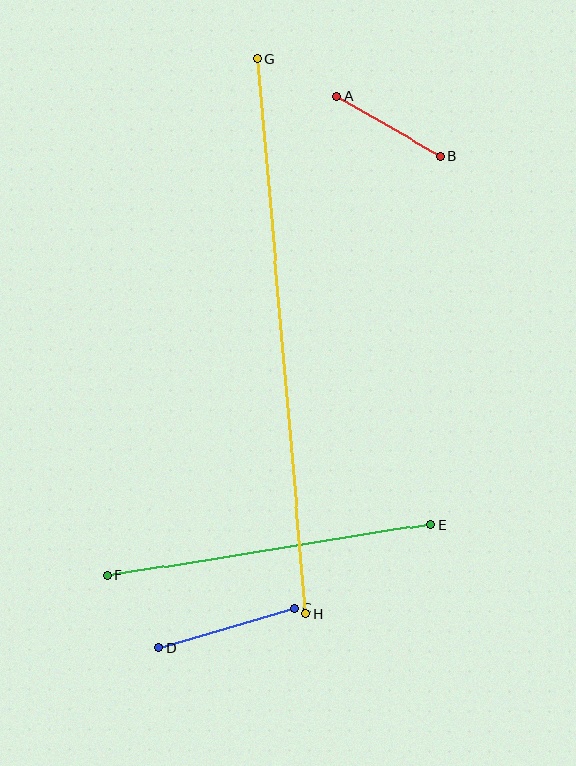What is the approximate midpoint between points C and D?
The midpoint is at approximately (227, 628) pixels.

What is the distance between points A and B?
The distance is approximately 119 pixels.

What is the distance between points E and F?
The distance is approximately 328 pixels.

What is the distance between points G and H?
The distance is approximately 557 pixels.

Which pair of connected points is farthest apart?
Points G and H are farthest apart.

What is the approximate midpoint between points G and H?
The midpoint is at approximately (282, 336) pixels.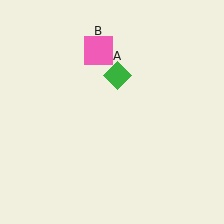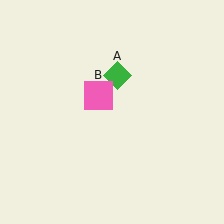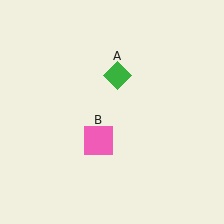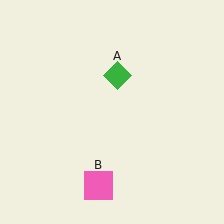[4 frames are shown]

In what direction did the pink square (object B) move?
The pink square (object B) moved down.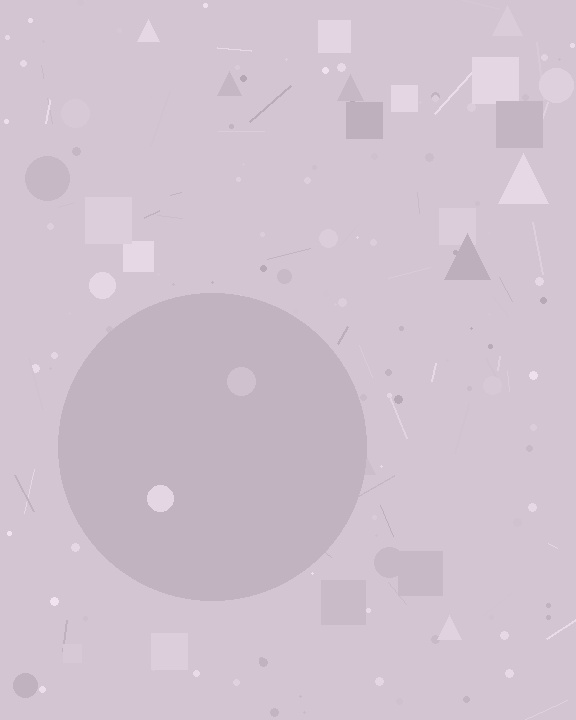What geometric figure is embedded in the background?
A circle is embedded in the background.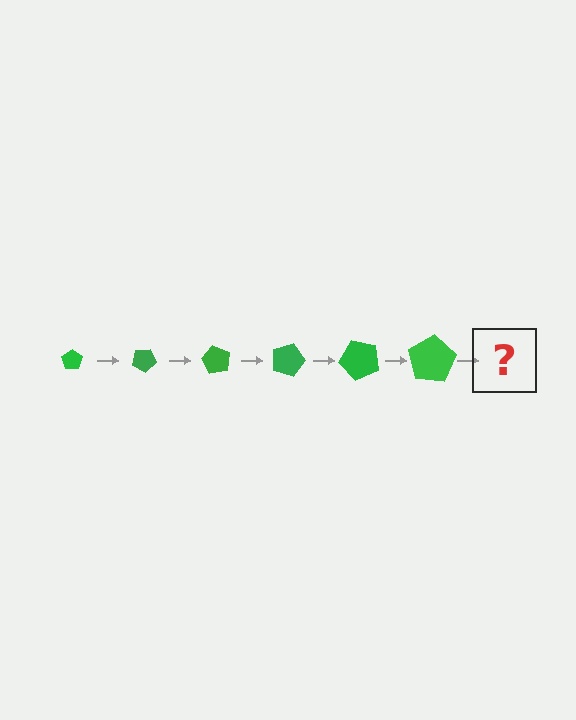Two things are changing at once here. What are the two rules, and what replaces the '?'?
The two rules are that the pentagon grows larger each step and it rotates 30 degrees each step. The '?' should be a pentagon, larger than the previous one and rotated 180 degrees from the start.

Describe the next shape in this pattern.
It should be a pentagon, larger than the previous one and rotated 180 degrees from the start.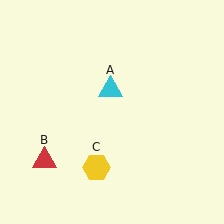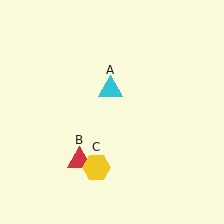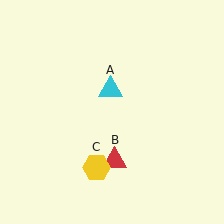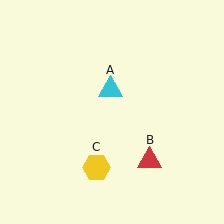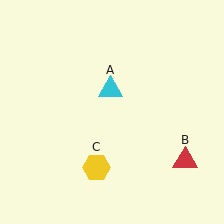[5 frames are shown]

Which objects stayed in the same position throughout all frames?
Cyan triangle (object A) and yellow hexagon (object C) remained stationary.